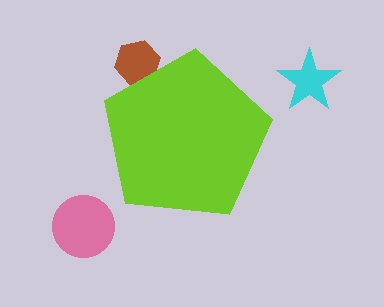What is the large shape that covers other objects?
A lime pentagon.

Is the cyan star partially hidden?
No, the cyan star is fully visible.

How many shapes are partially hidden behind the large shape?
1 shape is partially hidden.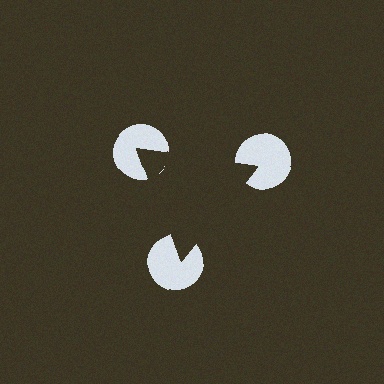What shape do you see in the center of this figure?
An illusory triangle — its edges are inferred from the aligned wedge cuts in the pac-man discs, not physically drawn.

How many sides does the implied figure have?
3 sides.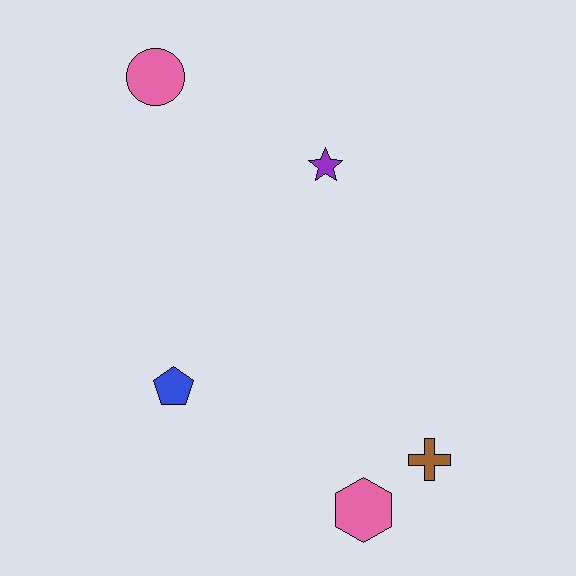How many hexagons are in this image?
There is 1 hexagon.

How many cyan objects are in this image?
There are no cyan objects.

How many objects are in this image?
There are 5 objects.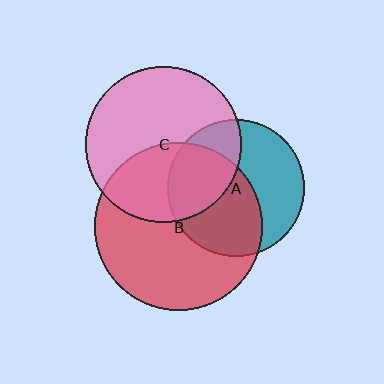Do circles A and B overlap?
Yes.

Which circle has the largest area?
Circle B (red).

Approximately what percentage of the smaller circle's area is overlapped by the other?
Approximately 55%.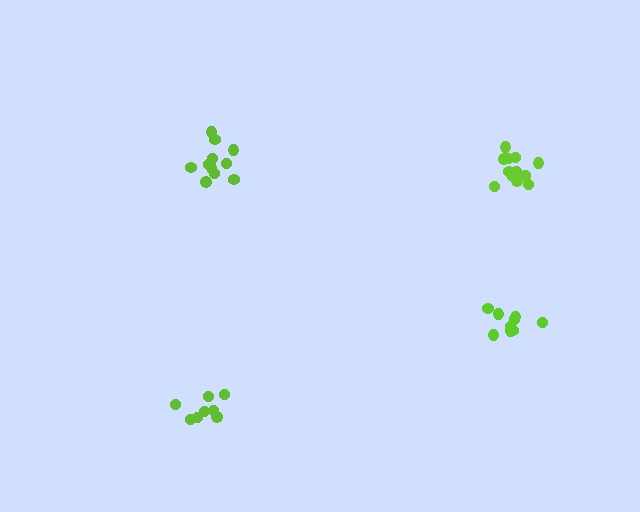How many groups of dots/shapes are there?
There are 4 groups.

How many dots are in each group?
Group 1: 12 dots, Group 2: 9 dots, Group 3: 12 dots, Group 4: 8 dots (41 total).